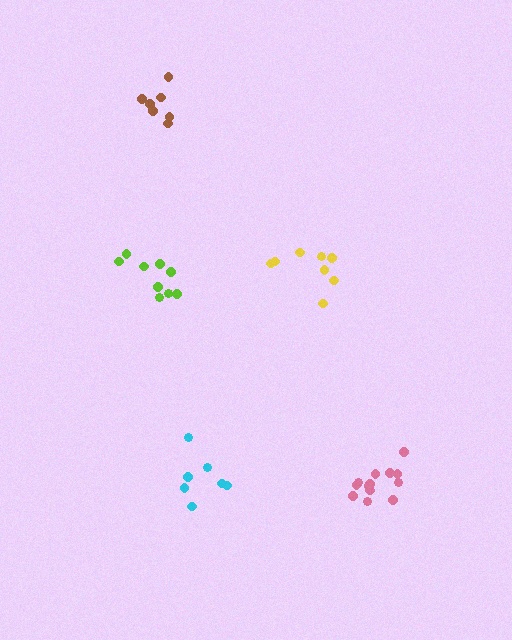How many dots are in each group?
Group 1: 7 dots, Group 2: 8 dots, Group 3: 9 dots, Group 4: 13 dots, Group 5: 7 dots (44 total).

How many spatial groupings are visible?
There are 5 spatial groupings.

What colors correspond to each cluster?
The clusters are colored: brown, yellow, lime, pink, cyan.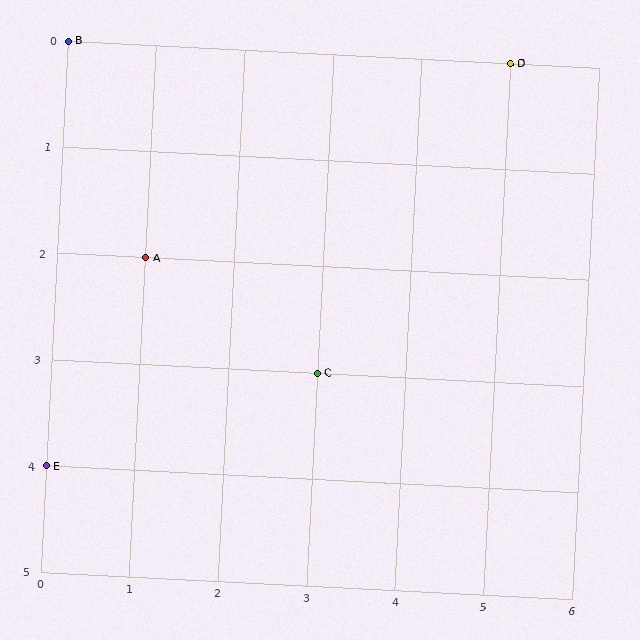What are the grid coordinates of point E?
Point E is at grid coordinates (0, 4).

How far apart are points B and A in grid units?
Points B and A are 1 column and 2 rows apart (about 2.2 grid units diagonally).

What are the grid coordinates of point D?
Point D is at grid coordinates (5, 0).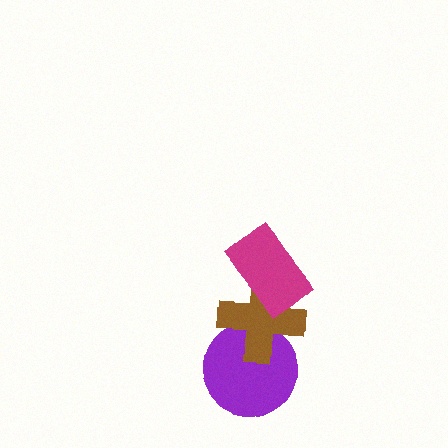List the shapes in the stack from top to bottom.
From top to bottom: the magenta rectangle, the brown cross, the purple circle.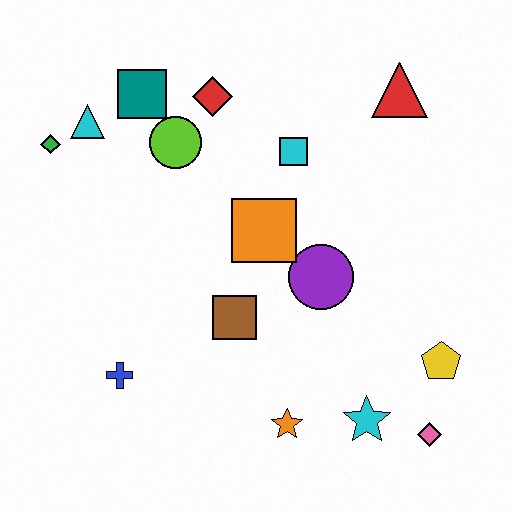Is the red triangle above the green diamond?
Yes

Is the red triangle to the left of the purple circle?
No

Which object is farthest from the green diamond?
The pink diamond is farthest from the green diamond.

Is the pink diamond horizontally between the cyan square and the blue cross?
No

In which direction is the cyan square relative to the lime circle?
The cyan square is to the right of the lime circle.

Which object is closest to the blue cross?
The brown square is closest to the blue cross.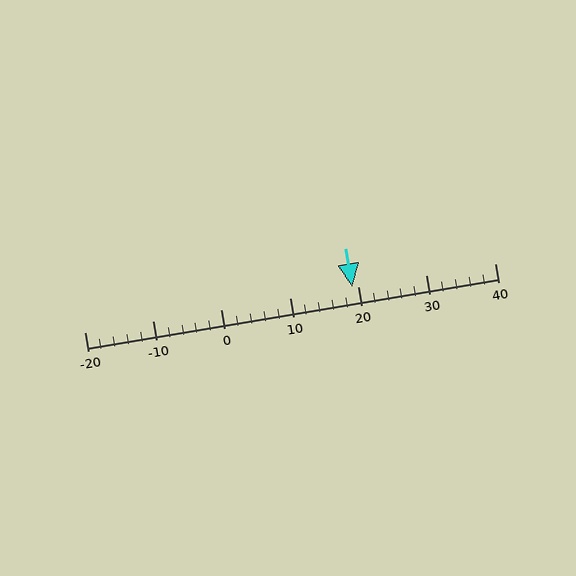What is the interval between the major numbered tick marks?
The major tick marks are spaced 10 units apart.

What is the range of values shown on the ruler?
The ruler shows values from -20 to 40.